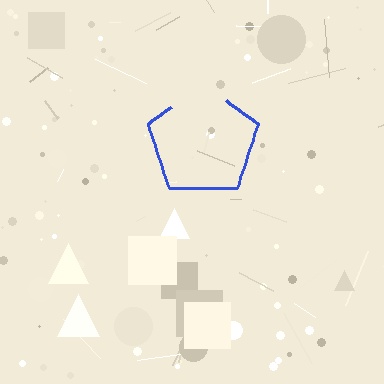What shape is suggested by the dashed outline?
The dashed outline suggests a pentagon.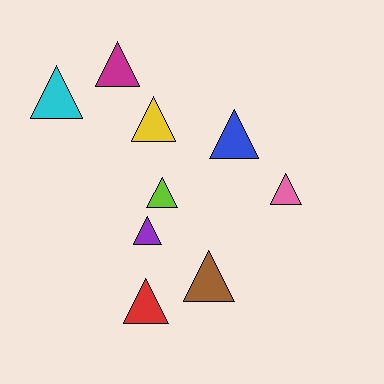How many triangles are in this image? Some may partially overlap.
There are 9 triangles.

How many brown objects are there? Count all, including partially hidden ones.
There is 1 brown object.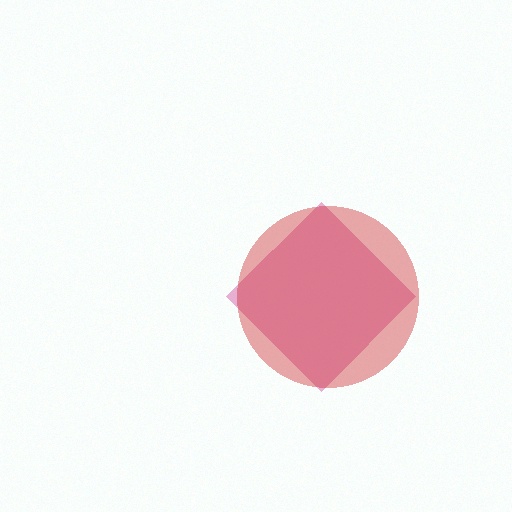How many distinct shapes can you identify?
There are 2 distinct shapes: a magenta diamond, a red circle.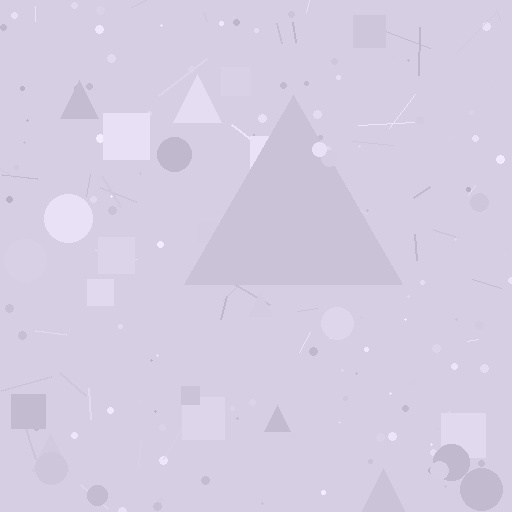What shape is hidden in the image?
A triangle is hidden in the image.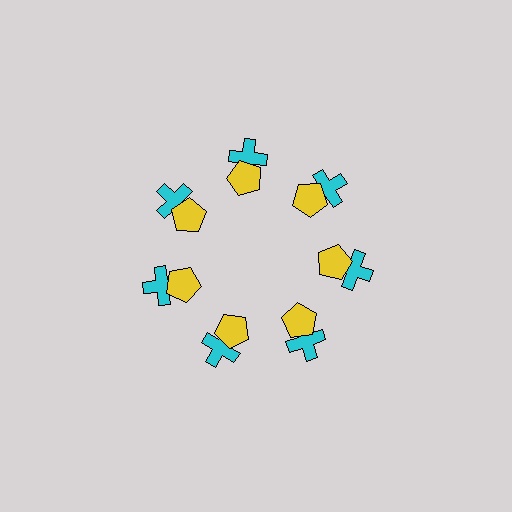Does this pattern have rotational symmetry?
Yes, this pattern has 7-fold rotational symmetry. It looks the same after rotating 51 degrees around the center.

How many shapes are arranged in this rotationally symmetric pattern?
There are 14 shapes, arranged in 7 groups of 2.